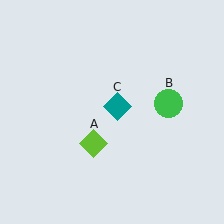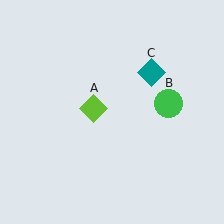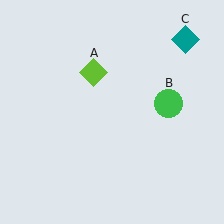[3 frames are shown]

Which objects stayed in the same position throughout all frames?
Green circle (object B) remained stationary.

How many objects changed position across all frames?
2 objects changed position: lime diamond (object A), teal diamond (object C).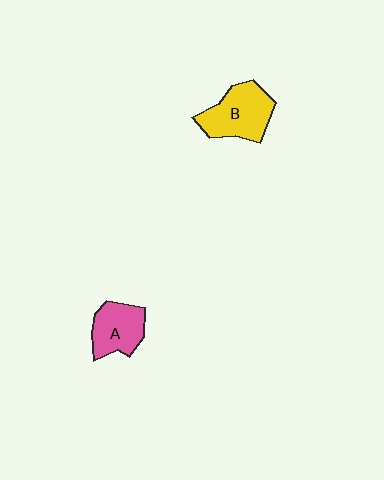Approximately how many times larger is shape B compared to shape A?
Approximately 1.3 times.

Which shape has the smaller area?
Shape A (pink).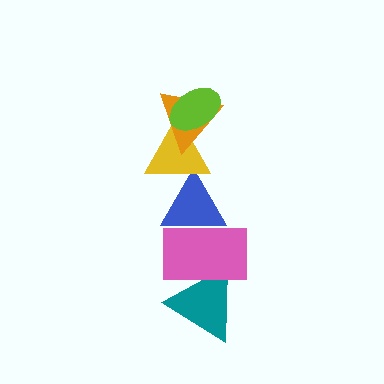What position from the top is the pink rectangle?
The pink rectangle is 5th from the top.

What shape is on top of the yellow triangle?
The orange triangle is on top of the yellow triangle.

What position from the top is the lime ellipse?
The lime ellipse is 1st from the top.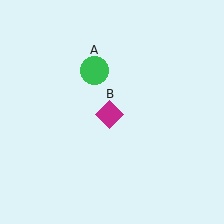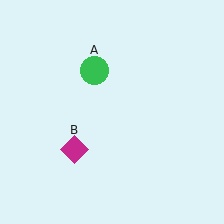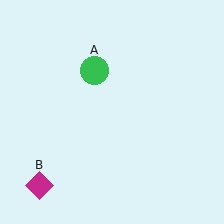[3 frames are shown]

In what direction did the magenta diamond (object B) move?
The magenta diamond (object B) moved down and to the left.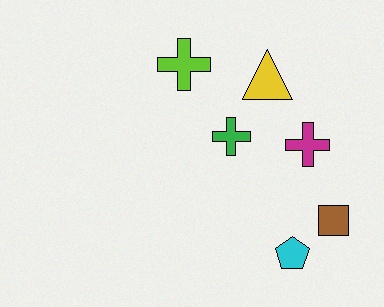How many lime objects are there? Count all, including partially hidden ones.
There is 1 lime object.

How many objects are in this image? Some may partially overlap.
There are 6 objects.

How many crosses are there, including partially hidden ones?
There are 3 crosses.